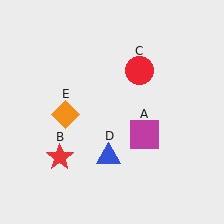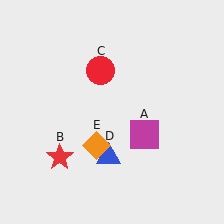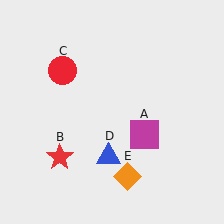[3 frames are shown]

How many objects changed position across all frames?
2 objects changed position: red circle (object C), orange diamond (object E).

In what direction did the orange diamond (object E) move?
The orange diamond (object E) moved down and to the right.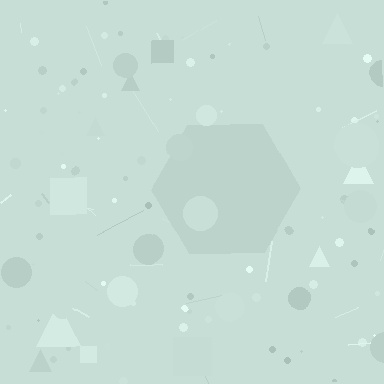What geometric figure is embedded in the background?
A hexagon is embedded in the background.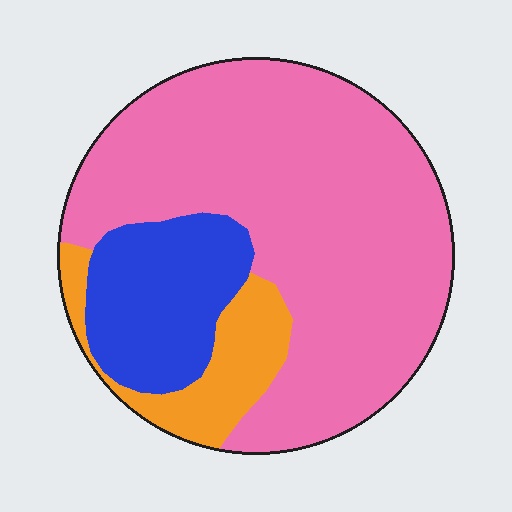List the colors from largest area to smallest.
From largest to smallest: pink, blue, orange.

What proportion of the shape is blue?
Blue takes up about one fifth (1/5) of the shape.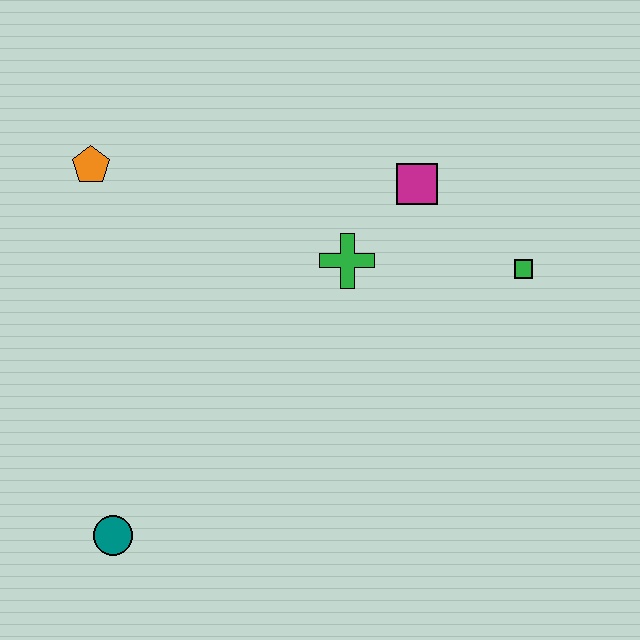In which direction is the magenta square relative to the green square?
The magenta square is to the left of the green square.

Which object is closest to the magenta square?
The green cross is closest to the magenta square.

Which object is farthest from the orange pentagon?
The green square is farthest from the orange pentagon.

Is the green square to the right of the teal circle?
Yes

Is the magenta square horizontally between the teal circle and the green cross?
No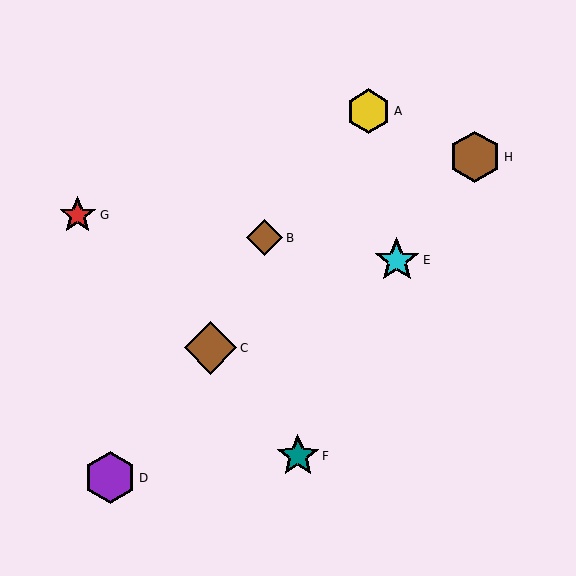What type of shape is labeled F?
Shape F is a teal star.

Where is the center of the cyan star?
The center of the cyan star is at (397, 260).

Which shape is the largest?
The brown diamond (labeled C) is the largest.